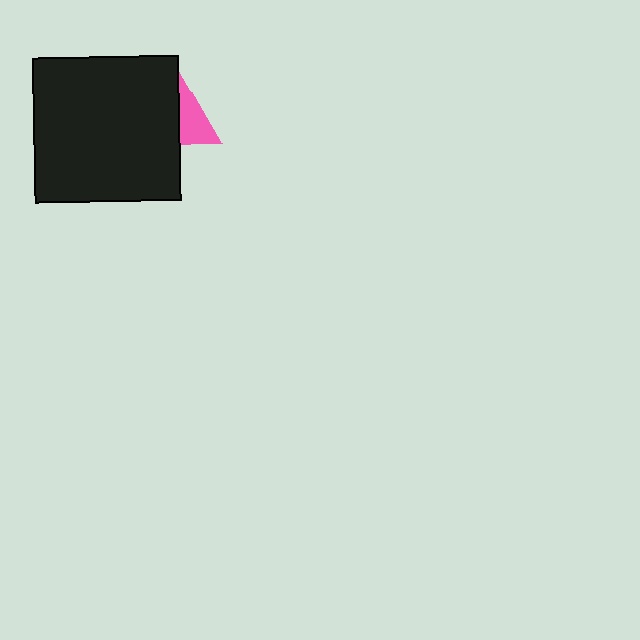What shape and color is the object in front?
The object in front is a black square.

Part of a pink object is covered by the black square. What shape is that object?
It is a triangle.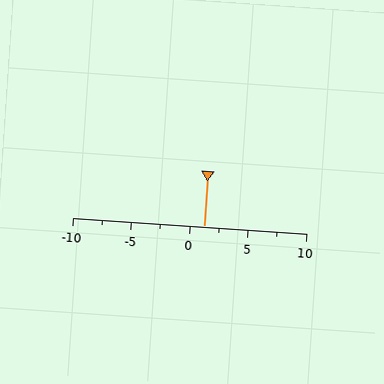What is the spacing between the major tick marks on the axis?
The major ticks are spaced 5 apart.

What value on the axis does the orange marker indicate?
The marker indicates approximately 1.2.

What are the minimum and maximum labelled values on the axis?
The axis runs from -10 to 10.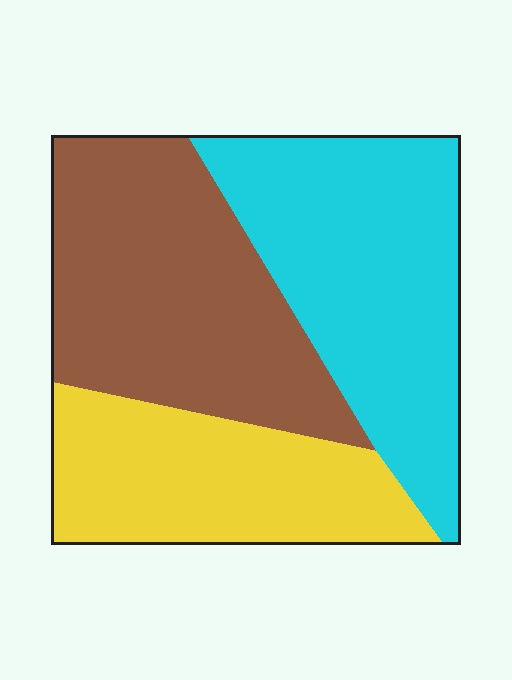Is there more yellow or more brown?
Brown.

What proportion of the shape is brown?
Brown covers about 35% of the shape.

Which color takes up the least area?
Yellow, at roughly 25%.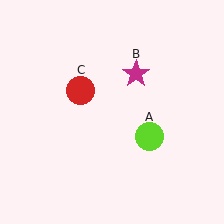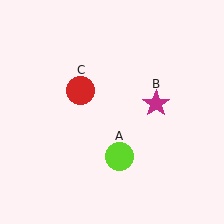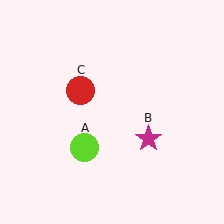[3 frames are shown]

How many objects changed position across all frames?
2 objects changed position: lime circle (object A), magenta star (object B).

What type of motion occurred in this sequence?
The lime circle (object A), magenta star (object B) rotated clockwise around the center of the scene.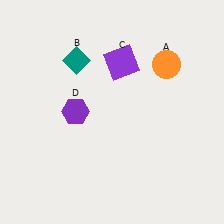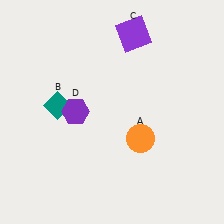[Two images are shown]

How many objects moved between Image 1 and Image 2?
3 objects moved between the two images.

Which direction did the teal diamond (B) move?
The teal diamond (B) moved down.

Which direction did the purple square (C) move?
The purple square (C) moved up.